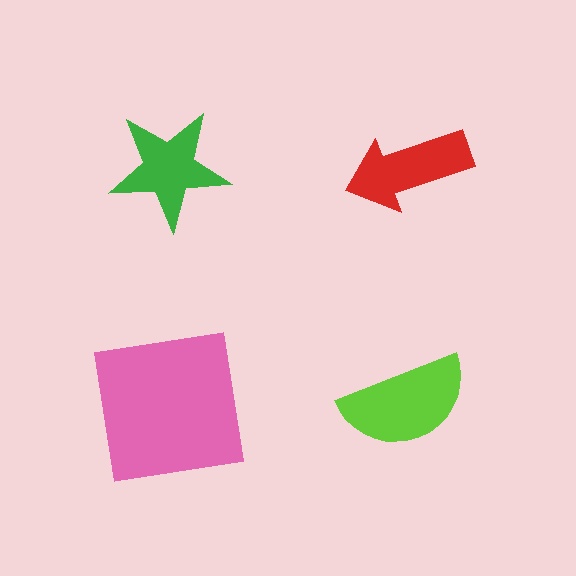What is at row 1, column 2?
A red arrow.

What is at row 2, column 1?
A pink square.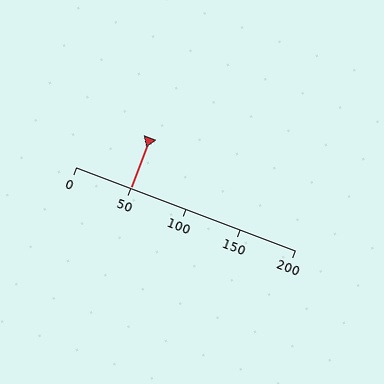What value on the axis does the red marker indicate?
The marker indicates approximately 50.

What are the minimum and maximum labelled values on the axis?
The axis runs from 0 to 200.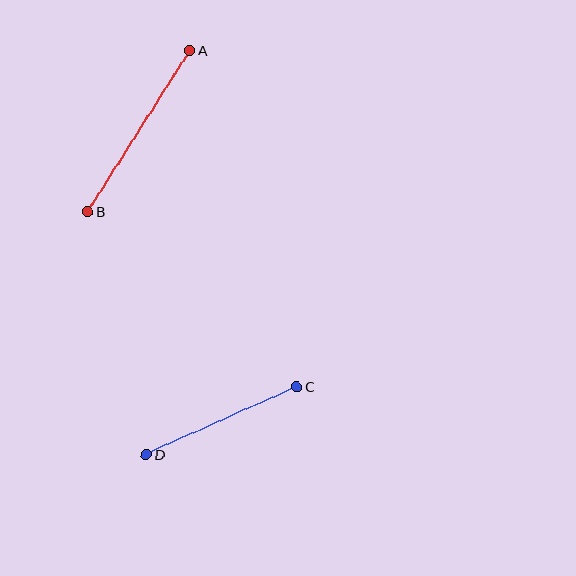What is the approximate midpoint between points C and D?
The midpoint is at approximately (222, 420) pixels.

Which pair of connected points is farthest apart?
Points A and B are farthest apart.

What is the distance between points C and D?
The distance is approximately 165 pixels.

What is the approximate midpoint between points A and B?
The midpoint is at approximately (139, 131) pixels.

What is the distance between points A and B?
The distance is approximately 191 pixels.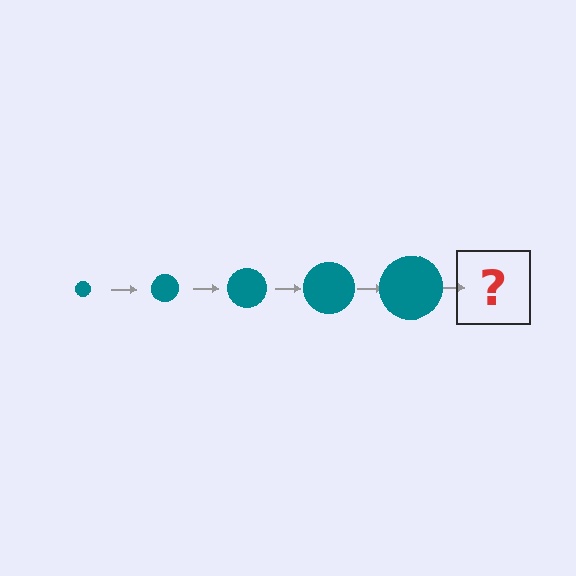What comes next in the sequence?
The next element should be a teal circle, larger than the previous one.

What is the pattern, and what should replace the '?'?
The pattern is that the circle gets progressively larger each step. The '?' should be a teal circle, larger than the previous one.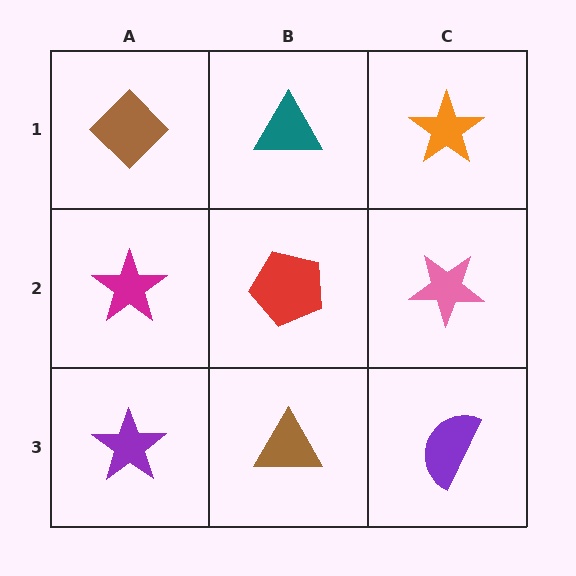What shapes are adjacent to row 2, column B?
A teal triangle (row 1, column B), a brown triangle (row 3, column B), a magenta star (row 2, column A), a pink star (row 2, column C).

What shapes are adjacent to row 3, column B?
A red pentagon (row 2, column B), a purple star (row 3, column A), a purple semicircle (row 3, column C).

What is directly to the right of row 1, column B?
An orange star.